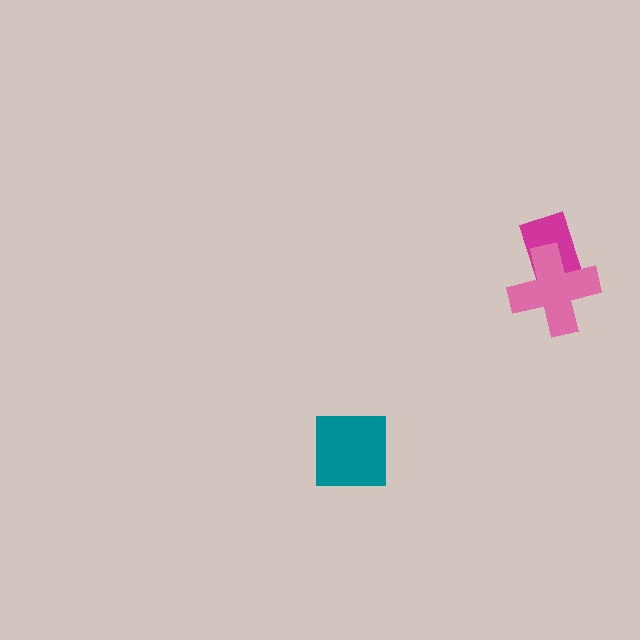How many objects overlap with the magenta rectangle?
1 object overlaps with the magenta rectangle.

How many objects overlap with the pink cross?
1 object overlaps with the pink cross.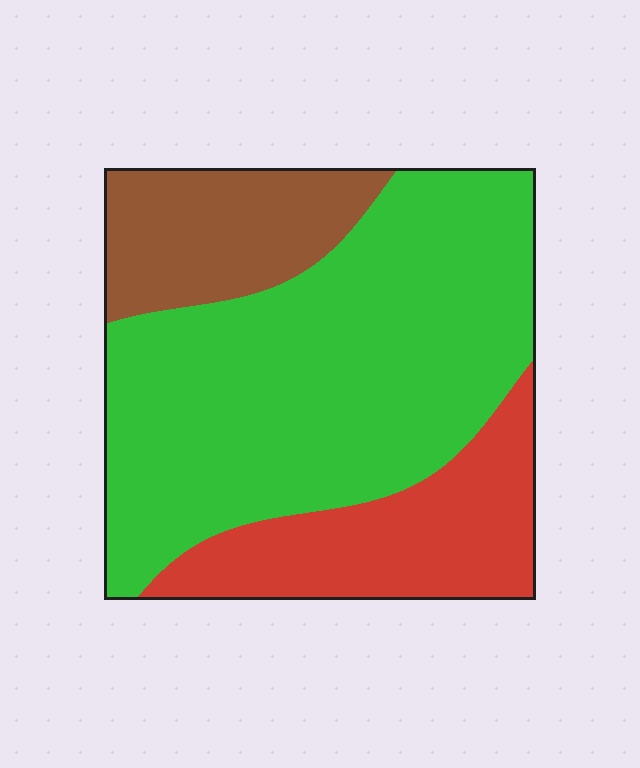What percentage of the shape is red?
Red takes up about one fifth (1/5) of the shape.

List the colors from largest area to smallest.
From largest to smallest: green, red, brown.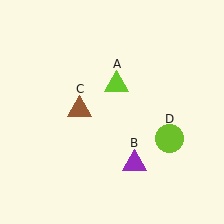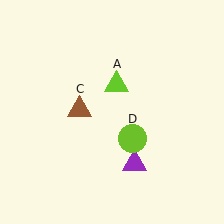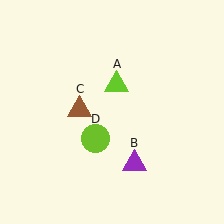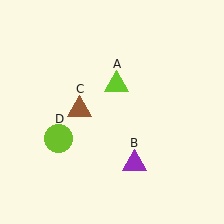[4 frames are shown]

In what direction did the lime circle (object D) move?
The lime circle (object D) moved left.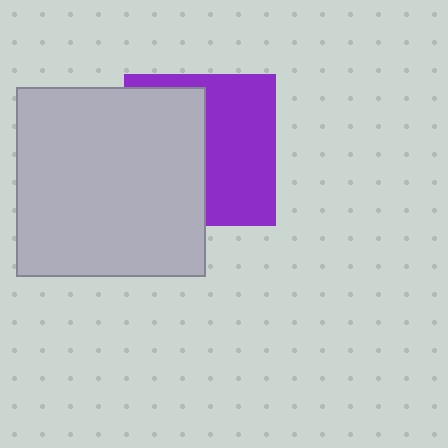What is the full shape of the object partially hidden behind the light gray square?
The partially hidden object is a purple square.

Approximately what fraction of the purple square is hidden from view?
Roughly 49% of the purple square is hidden behind the light gray square.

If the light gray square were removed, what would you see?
You would see the complete purple square.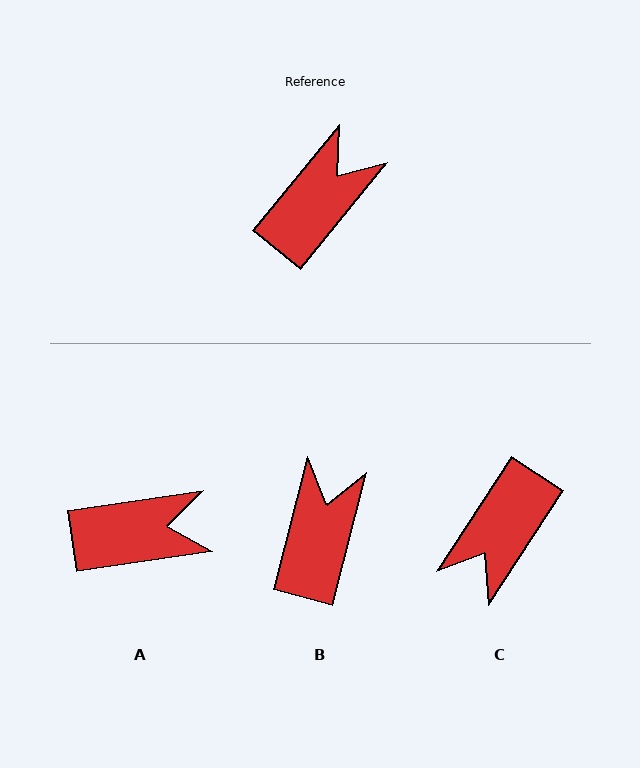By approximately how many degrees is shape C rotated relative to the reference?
Approximately 174 degrees clockwise.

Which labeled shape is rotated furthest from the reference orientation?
C, about 174 degrees away.